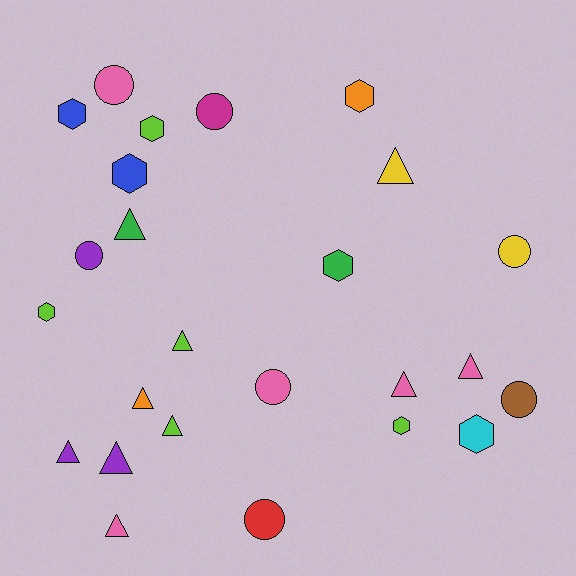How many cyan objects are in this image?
There is 1 cyan object.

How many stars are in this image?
There are no stars.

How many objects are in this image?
There are 25 objects.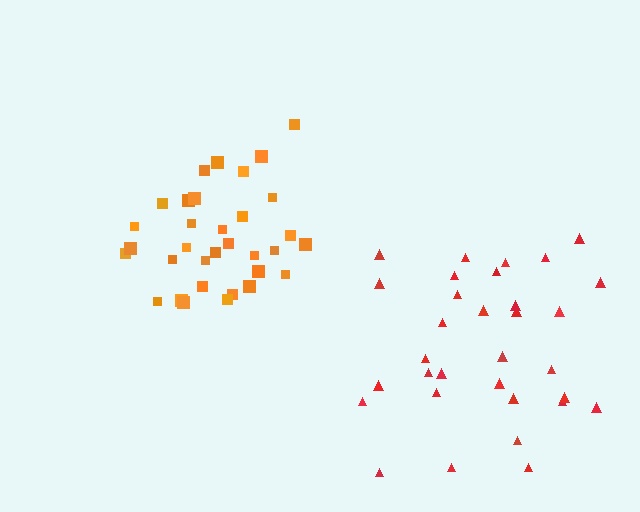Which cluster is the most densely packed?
Orange.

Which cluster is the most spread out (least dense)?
Red.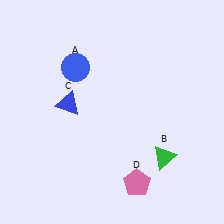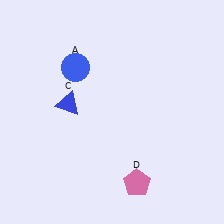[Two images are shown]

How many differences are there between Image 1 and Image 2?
There is 1 difference between the two images.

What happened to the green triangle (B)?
The green triangle (B) was removed in Image 2. It was in the bottom-right area of Image 1.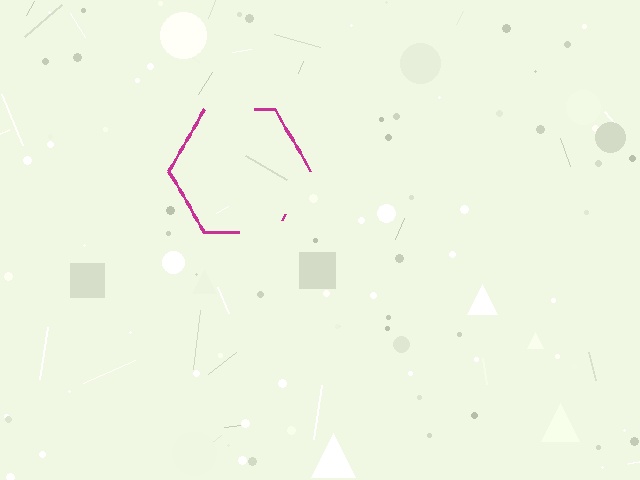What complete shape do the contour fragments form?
The contour fragments form a hexagon.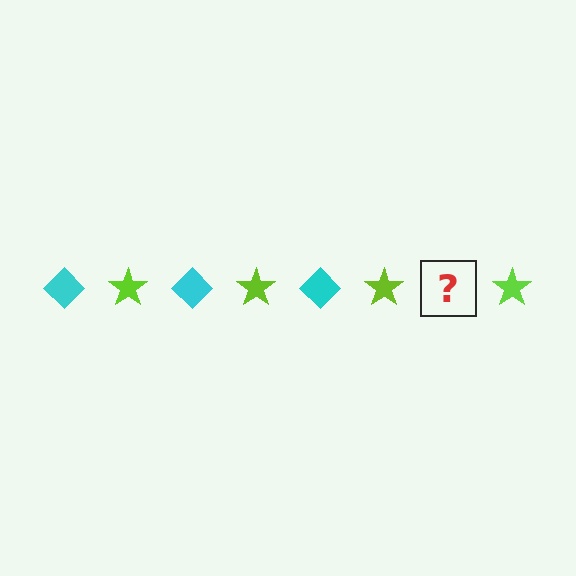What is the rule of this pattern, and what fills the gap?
The rule is that the pattern alternates between cyan diamond and lime star. The gap should be filled with a cyan diamond.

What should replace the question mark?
The question mark should be replaced with a cyan diamond.